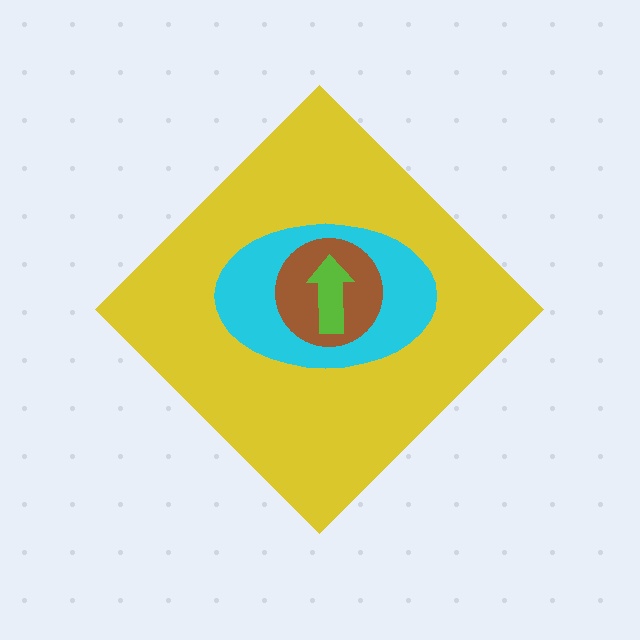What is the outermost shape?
The yellow diamond.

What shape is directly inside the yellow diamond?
The cyan ellipse.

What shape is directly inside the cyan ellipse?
The brown circle.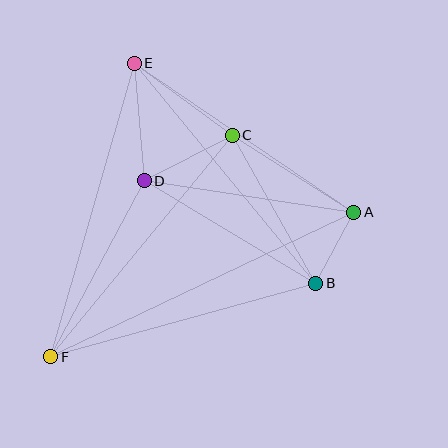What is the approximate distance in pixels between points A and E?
The distance between A and E is approximately 265 pixels.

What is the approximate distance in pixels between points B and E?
The distance between B and E is approximately 286 pixels.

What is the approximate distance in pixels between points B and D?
The distance between B and D is approximately 200 pixels.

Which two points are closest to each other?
Points A and B are closest to each other.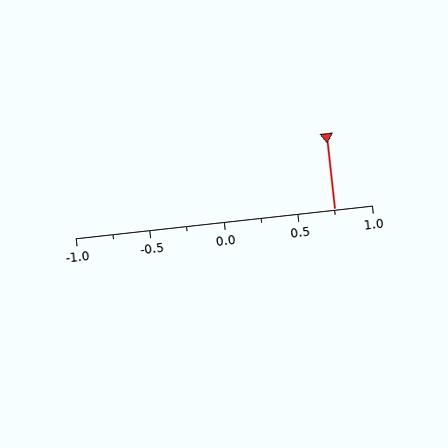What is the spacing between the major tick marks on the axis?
The major ticks are spaced 0.5 apart.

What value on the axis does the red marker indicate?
The marker indicates approximately 0.75.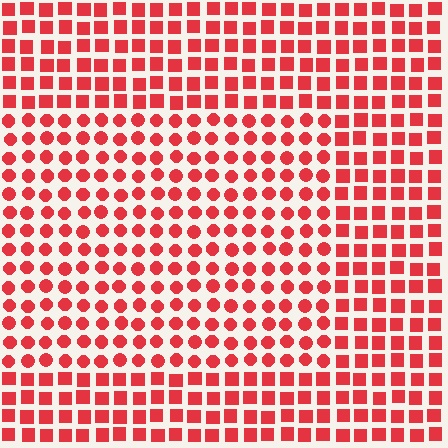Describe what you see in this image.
The image is filled with small red elements arranged in a uniform grid. A rectangle-shaped region contains circles, while the surrounding area contains squares. The boundary is defined purely by the change in element shape.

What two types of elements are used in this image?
The image uses circles inside the rectangle region and squares outside it.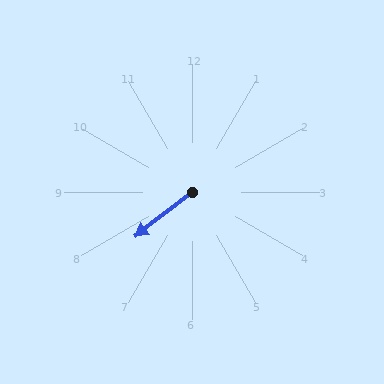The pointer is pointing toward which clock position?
Roughly 8 o'clock.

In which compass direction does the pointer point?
Southwest.